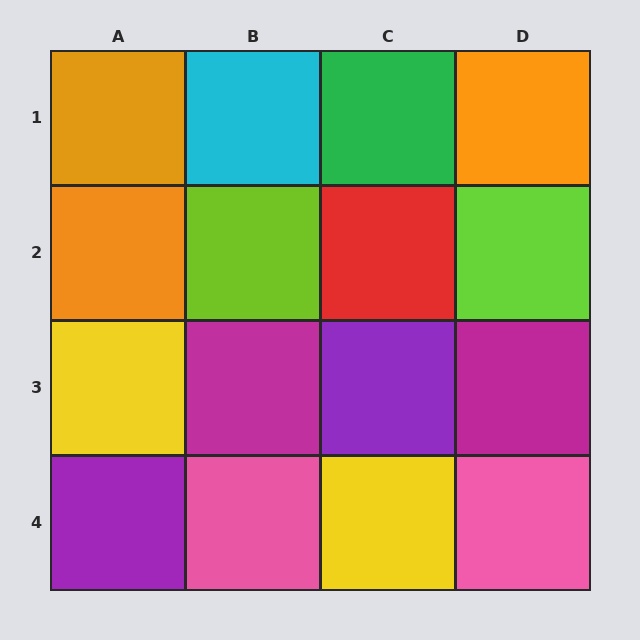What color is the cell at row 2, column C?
Red.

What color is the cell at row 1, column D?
Orange.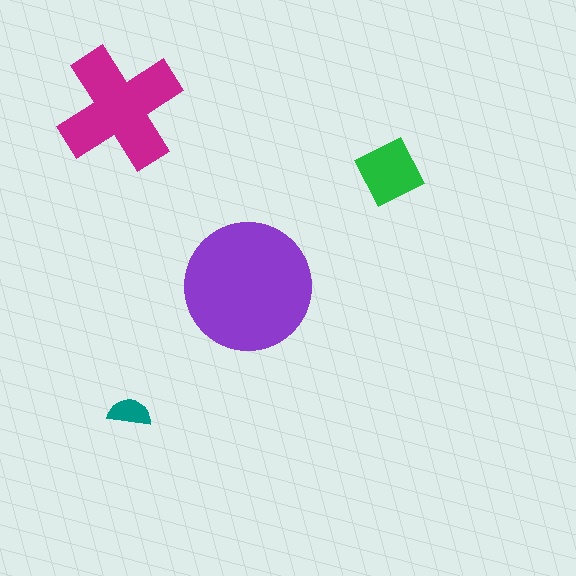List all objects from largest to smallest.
The purple circle, the magenta cross, the green diamond, the teal semicircle.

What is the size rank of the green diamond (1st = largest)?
3rd.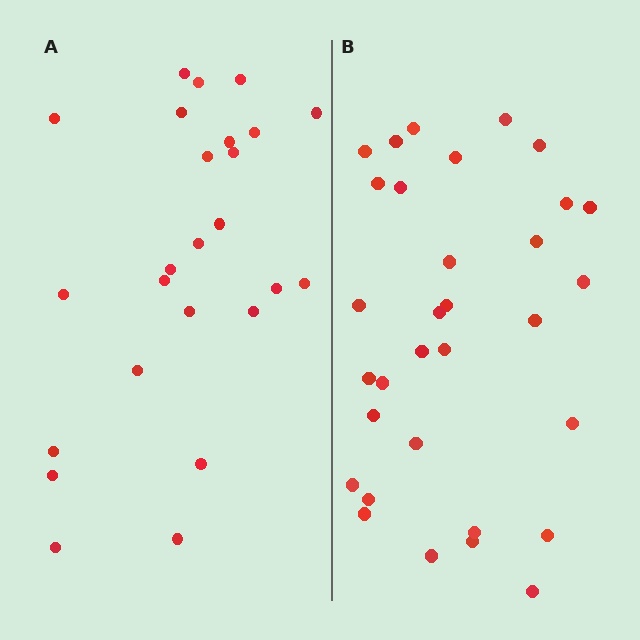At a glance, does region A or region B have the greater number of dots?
Region B (the right region) has more dots.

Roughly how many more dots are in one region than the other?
Region B has roughly 8 or so more dots than region A.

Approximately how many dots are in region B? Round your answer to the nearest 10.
About 30 dots. (The exact count is 32, which rounds to 30.)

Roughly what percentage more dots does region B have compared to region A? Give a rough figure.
About 30% more.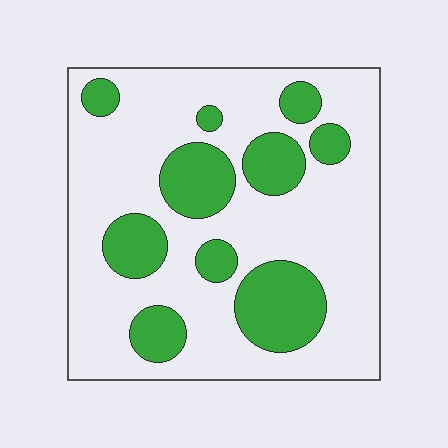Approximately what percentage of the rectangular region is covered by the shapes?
Approximately 25%.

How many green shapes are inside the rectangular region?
10.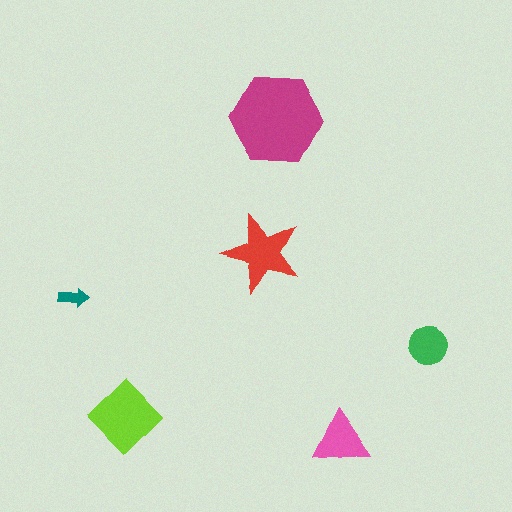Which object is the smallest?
The teal arrow.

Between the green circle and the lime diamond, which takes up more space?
The lime diamond.